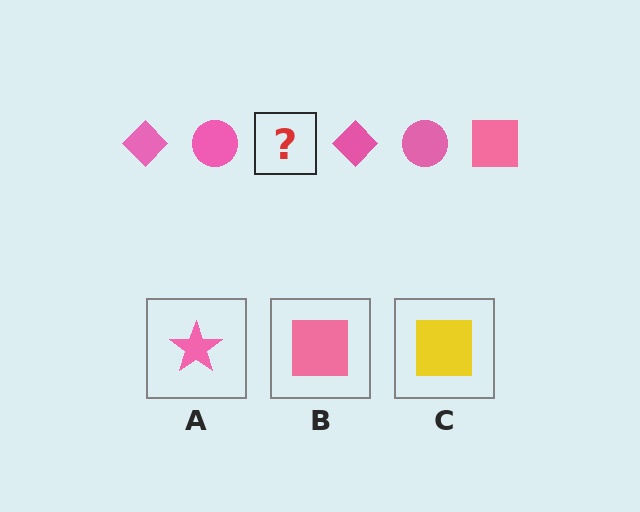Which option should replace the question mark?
Option B.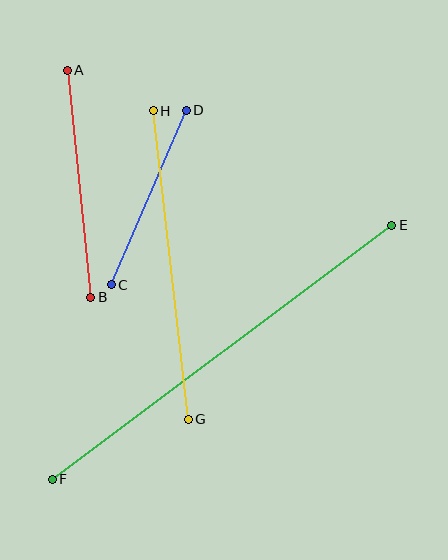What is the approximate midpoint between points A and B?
The midpoint is at approximately (79, 184) pixels.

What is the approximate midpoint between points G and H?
The midpoint is at approximately (171, 265) pixels.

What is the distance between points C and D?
The distance is approximately 190 pixels.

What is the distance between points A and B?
The distance is approximately 228 pixels.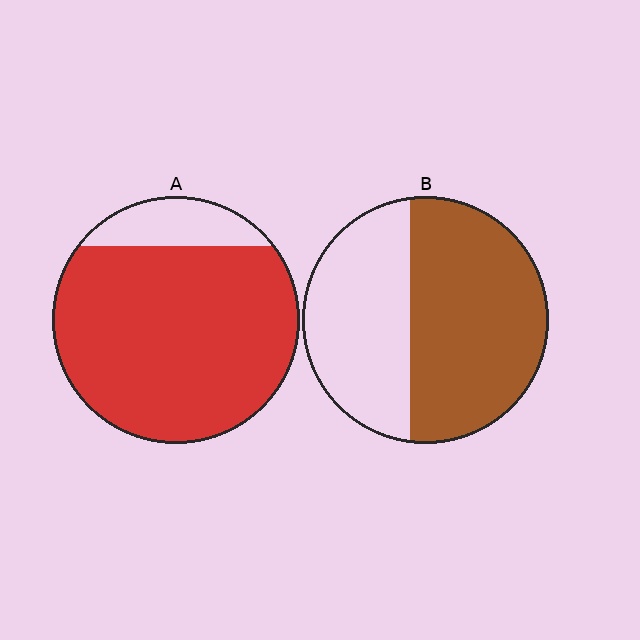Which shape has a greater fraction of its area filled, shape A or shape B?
Shape A.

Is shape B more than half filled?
Yes.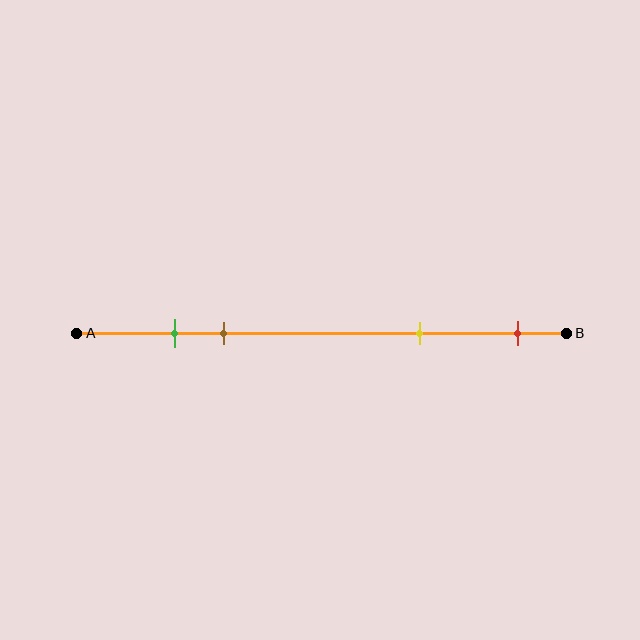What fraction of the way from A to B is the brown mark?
The brown mark is approximately 30% (0.3) of the way from A to B.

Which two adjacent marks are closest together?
The green and brown marks are the closest adjacent pair.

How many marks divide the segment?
There are 4 marks dividing the segment.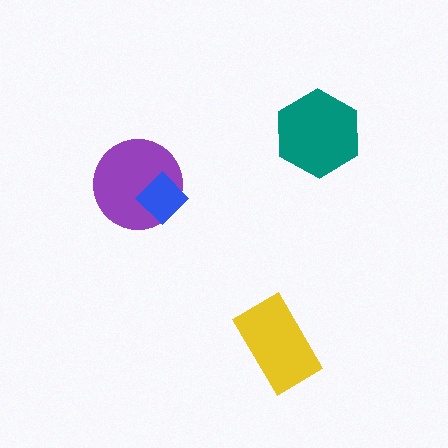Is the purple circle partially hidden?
Yes, it is partially covered by another shape.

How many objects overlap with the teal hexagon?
0 objects overlap with the teal hexagon.